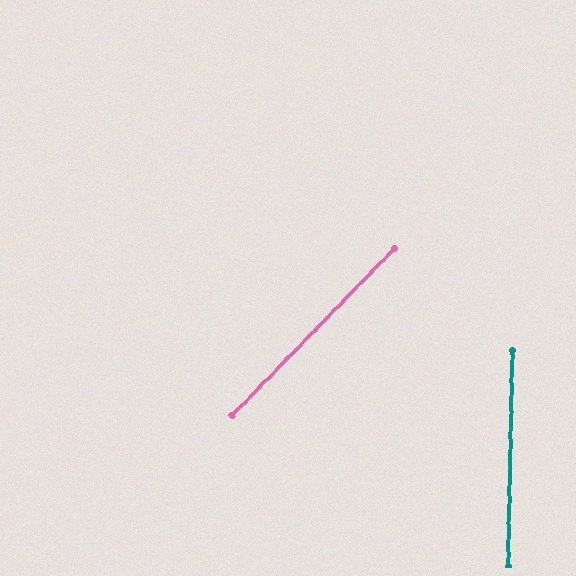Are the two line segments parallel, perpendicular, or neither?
Neither parallel nor perpendicular — they differ by about 43°.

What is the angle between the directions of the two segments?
Approximately 43 degrees.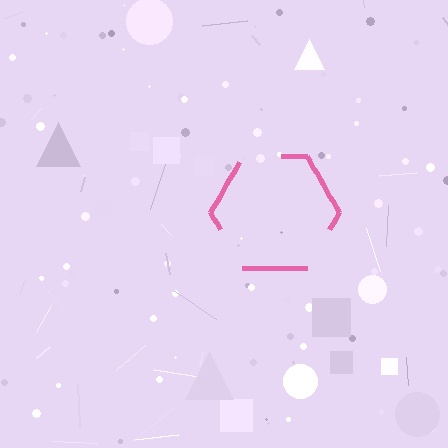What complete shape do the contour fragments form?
The contour fragments form a hexagon.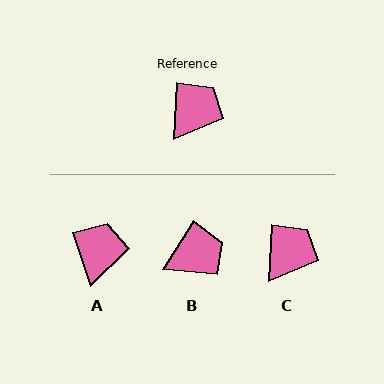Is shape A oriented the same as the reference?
No, it is off by about 22 degrees.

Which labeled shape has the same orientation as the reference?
C.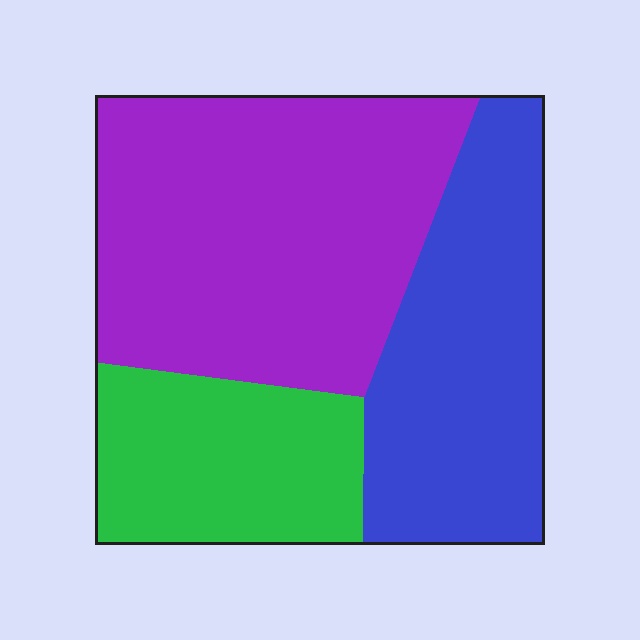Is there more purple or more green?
Purple.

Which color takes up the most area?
Purple, at roughly 45%.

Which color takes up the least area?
Green, at roughly 20%.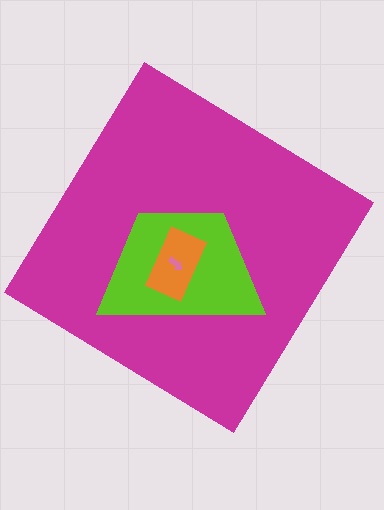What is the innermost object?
The pink arrow.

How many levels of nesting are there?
4.